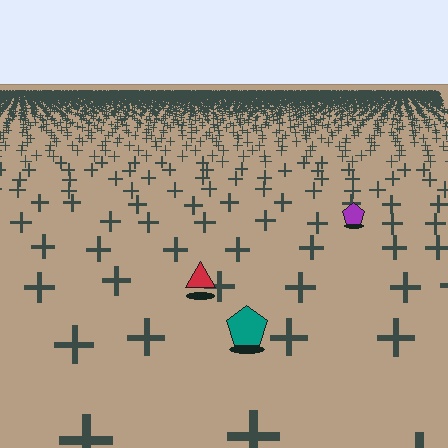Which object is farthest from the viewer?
The purple pentagon is farthest from the viewer. It appears smaller and the ground texture around it is denser.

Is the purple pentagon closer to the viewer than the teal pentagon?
No. The teal pentagon is closer — you can tell from the texture gradient: the ground texture is coarser near it.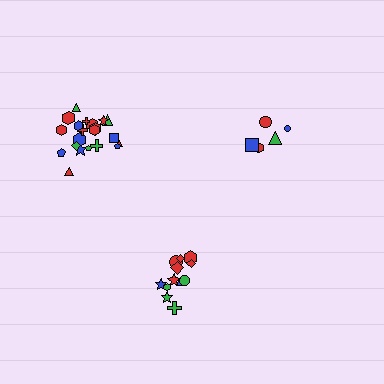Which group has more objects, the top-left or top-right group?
The top-left group.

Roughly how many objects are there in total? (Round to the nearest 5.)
Roughly 40 objects in total.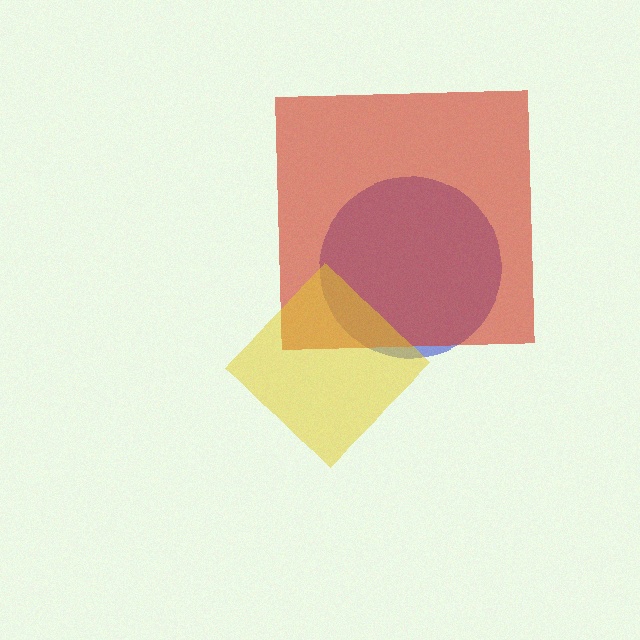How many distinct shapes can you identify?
There are 3 distinct shapes: a blue circle, a red square, a yellow diamond.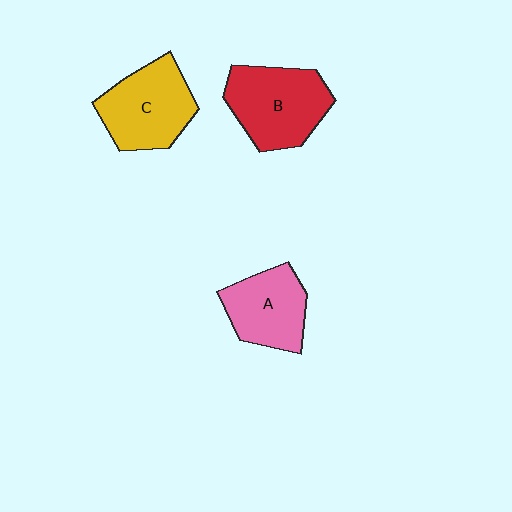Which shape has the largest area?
Shape B (red).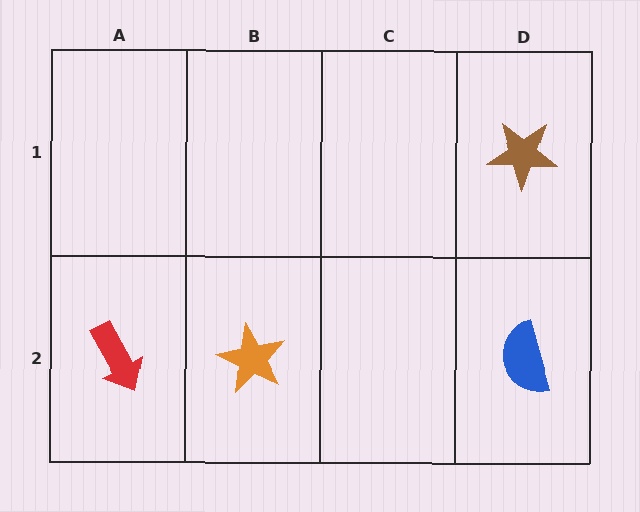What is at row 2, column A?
A red arrow.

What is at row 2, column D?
A blue semicircle.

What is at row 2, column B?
An orange star.